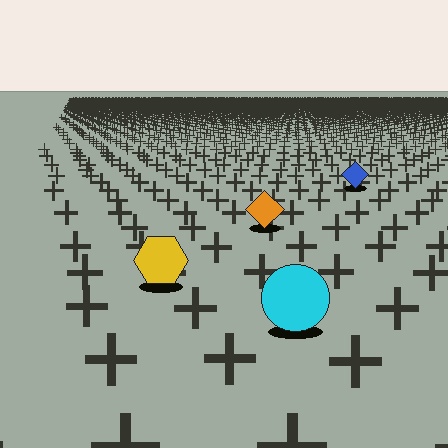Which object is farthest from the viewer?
The blue diamond is farthest from the viewer. It appears smaller and the ground texture around it is denser.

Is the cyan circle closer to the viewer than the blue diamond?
Yes. The cyan circle is closer — you can tell from the texture gradient: the ground texture is coarser near it.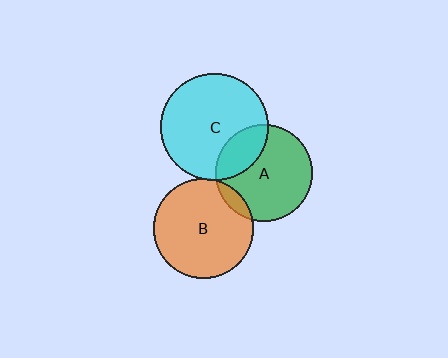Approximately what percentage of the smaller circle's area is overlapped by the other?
Approximately 25%.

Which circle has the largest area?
Circle C (cyan).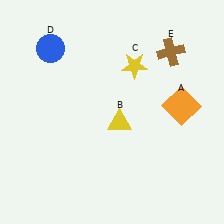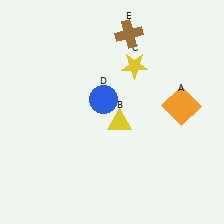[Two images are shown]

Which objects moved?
The objects that moved are: the blue circle (D), the brown cross (E).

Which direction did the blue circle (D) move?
The blue circle (D) moved right.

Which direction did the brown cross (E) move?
The brown cross (E) moved left.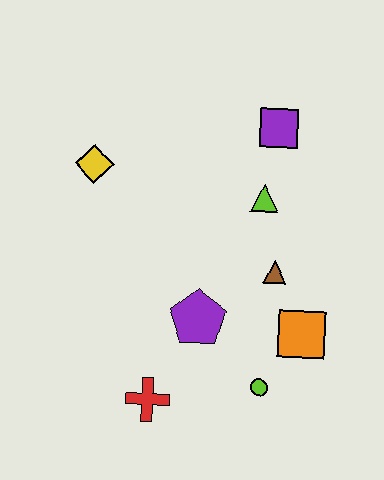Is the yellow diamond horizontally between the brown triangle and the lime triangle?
No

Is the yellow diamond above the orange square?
Yes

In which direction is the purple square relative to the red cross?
The purple square is above the red cross.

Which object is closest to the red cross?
The purple pentagon is closest to the red cross.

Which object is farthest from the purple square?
The red cross is farthest from the purple square.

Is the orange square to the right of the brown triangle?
Yes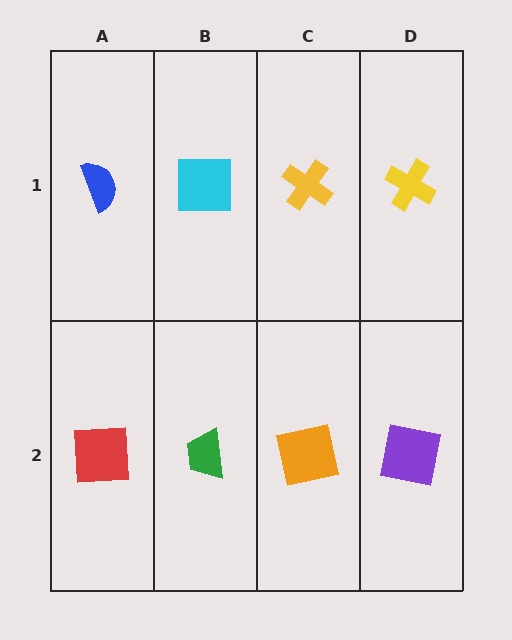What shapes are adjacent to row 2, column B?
A cyan square (row 1, column B), a red square (row 2, column A), an orange square (row 2, column C).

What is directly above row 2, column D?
A yellow cross.